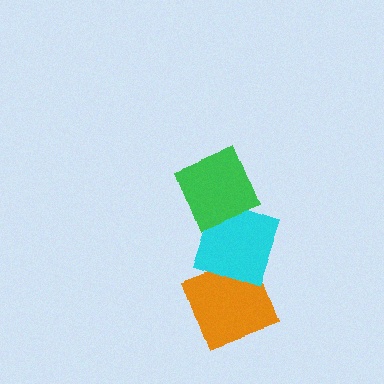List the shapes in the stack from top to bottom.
From top to bottom: the green diamond, the cyan diamond, the orange diamond.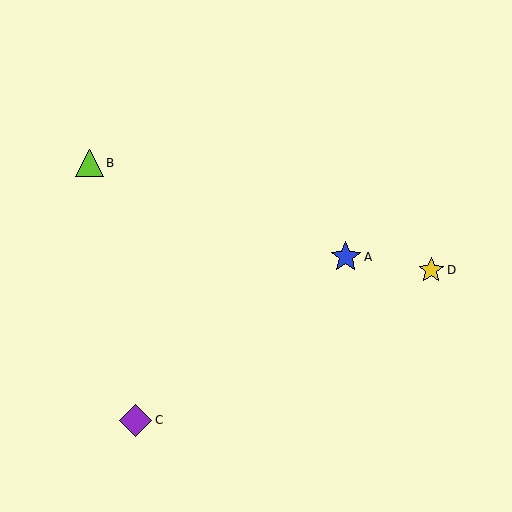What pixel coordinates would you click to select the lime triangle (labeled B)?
Click at (90, 163) to select the lime triangle B.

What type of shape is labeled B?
Shape B is a lime triangle.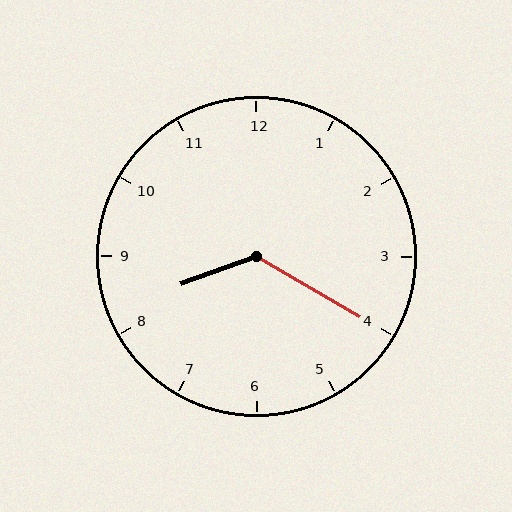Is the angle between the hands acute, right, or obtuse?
It is obtuse.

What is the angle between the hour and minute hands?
Approximately 130 degrees.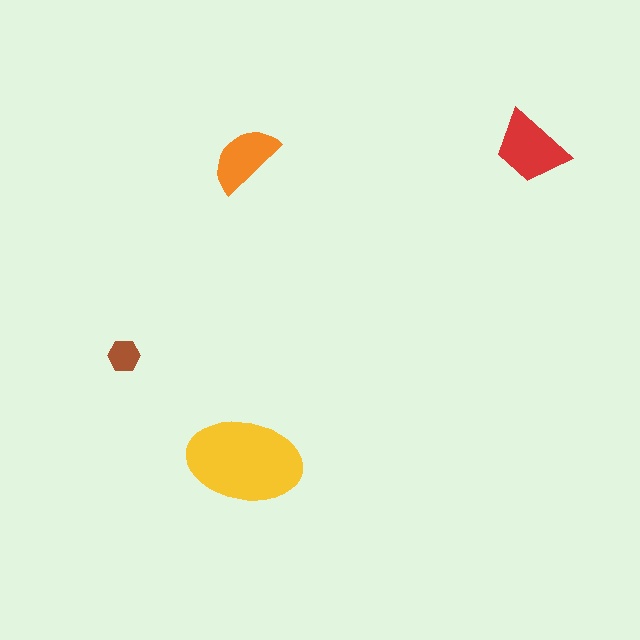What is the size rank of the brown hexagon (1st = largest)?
4th.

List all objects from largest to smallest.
The yellow ellipse, the red trapezoid, the orange semicircle, the brown hexagon.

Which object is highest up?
The red trapezoid is topmost.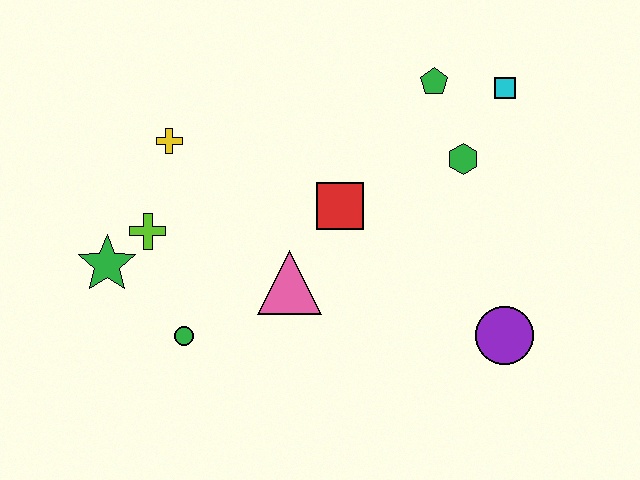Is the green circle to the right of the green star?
Yes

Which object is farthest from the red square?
The green star is farthest from the red square.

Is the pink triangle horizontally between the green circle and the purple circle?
Yes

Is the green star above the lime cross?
No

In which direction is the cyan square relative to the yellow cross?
The cyan square is to the right of the yellow cross.